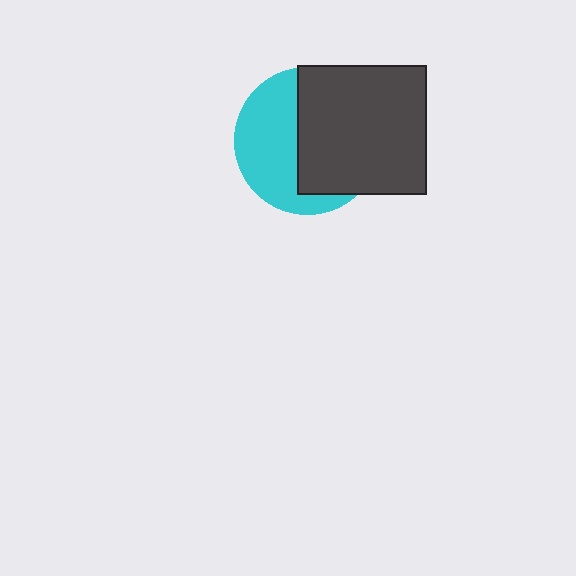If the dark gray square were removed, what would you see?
You would see the complete cyan circle.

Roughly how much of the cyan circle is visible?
About half of it is visible (roughly 46%).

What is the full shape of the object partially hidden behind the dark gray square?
The partially hidden object is a cyan circle.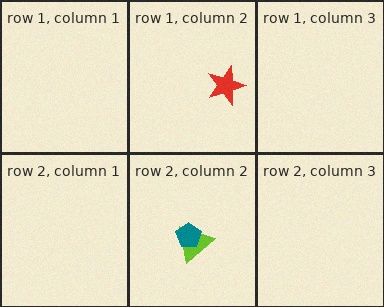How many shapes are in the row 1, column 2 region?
1.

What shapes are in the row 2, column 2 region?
The lime triangle, the teal pentagon.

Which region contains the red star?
The row 1, column 2 region.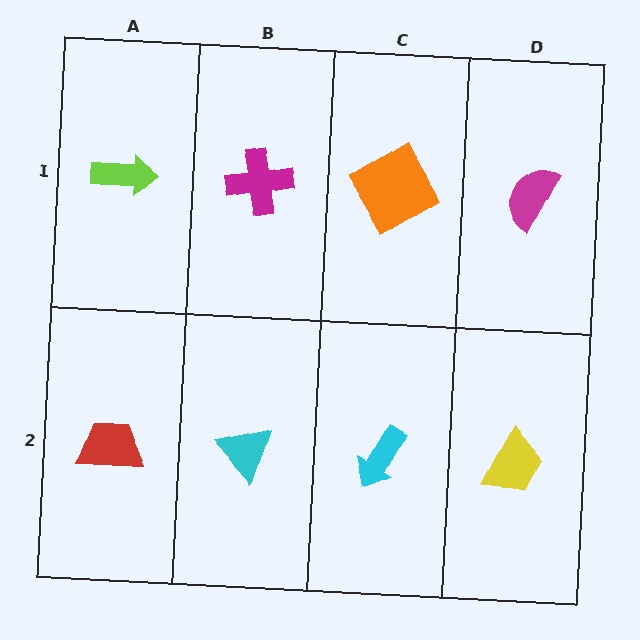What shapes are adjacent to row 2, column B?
A magenta cross (row 1, column B), a red trapezoid (row 2, column A), a cyan arrow (row 2, column C).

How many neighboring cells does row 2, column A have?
2.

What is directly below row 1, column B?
A cyan triangle.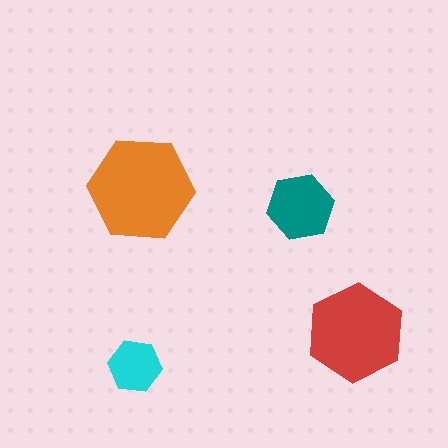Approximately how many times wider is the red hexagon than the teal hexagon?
About 1.5 times wider.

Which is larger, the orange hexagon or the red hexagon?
The orange one.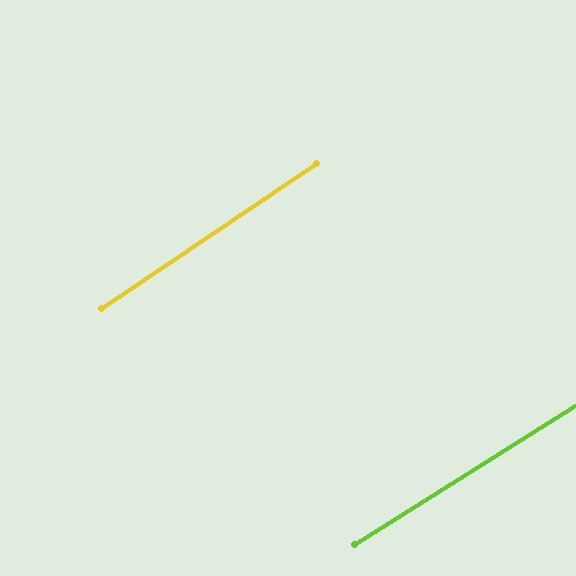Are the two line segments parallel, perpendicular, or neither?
Parallel — their directions differ by only 1.9°.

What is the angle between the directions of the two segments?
Approximately 2 degrees.